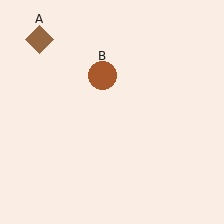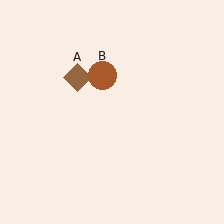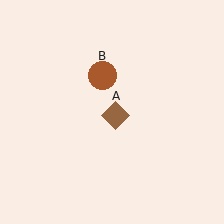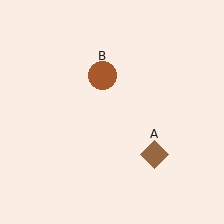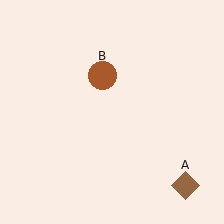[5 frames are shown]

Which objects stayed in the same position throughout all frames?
Brown circle (object B) remained stationary.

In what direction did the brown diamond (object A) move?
The brown diamond (object A) moved down and to the right.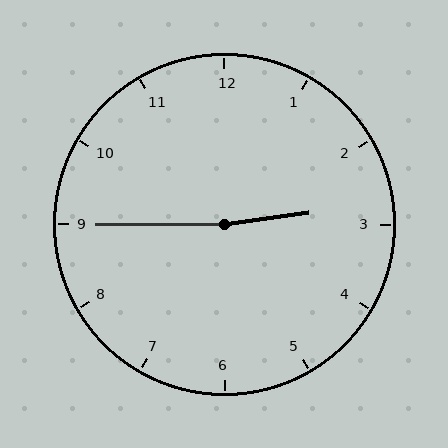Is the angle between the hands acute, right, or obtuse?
It is obtuse.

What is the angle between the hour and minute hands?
Approximately 172 degrees.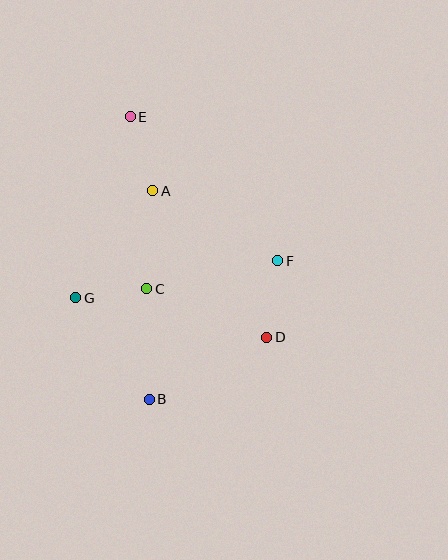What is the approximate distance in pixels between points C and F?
The distance between C and F is approximately 134 pixels.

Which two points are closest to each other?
Points C and G are closest to each other.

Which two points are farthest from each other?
Points B and E are farthest from each other.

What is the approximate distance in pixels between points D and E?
The distance between D and E is approximately 260 pixels.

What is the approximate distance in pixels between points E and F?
The distance between E and F is approximately 206 pixels.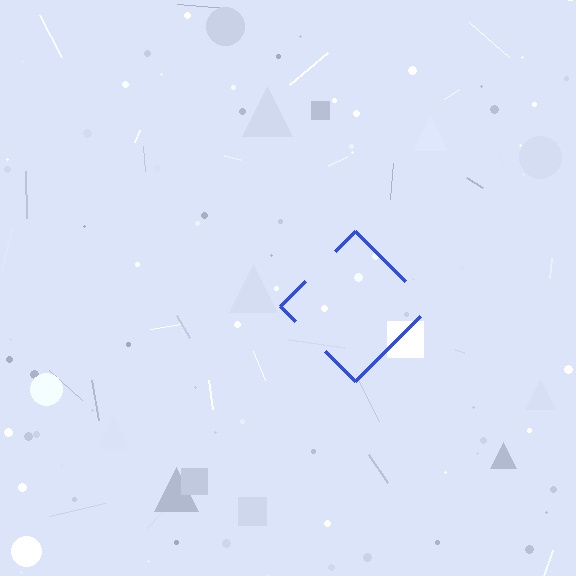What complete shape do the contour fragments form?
The contour fragments form a diamond.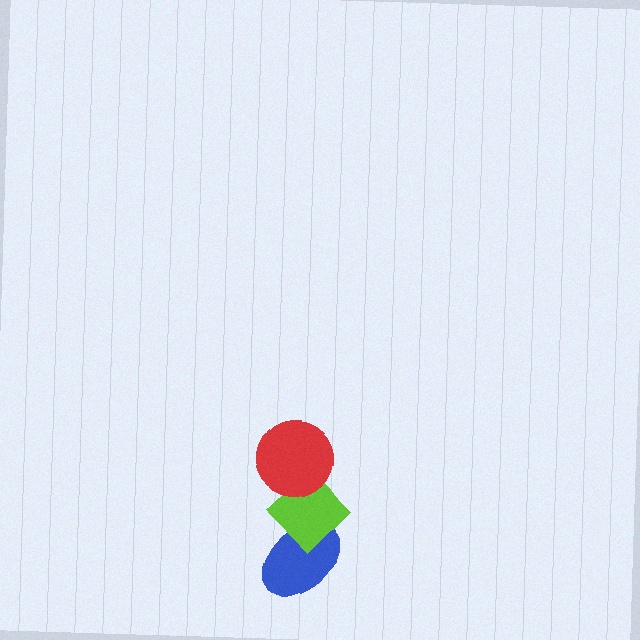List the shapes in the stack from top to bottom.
From top to bottom: the red circle, the lime diamond, the blue ellipse.